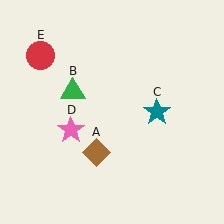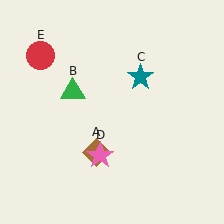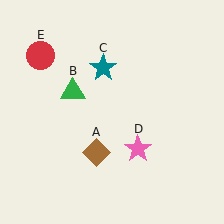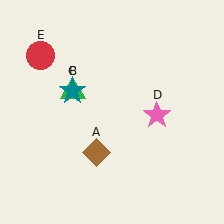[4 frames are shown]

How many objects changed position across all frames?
2 objects changed position: teal star (object C), pink star (object D).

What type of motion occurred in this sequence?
The teal star (object C), pink star (object D) rotated counterclockwise around the center of the scene.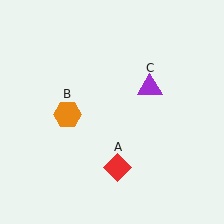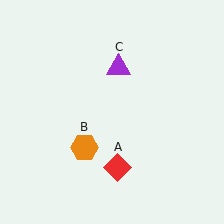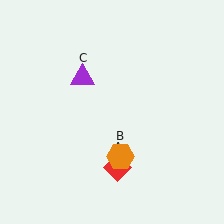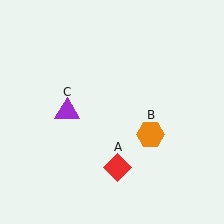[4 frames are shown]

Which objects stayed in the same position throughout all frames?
Red diamond (object A) remained stationary.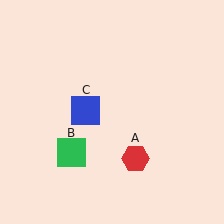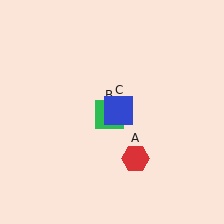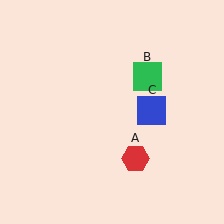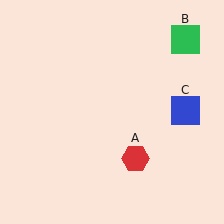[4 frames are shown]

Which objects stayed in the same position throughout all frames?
Red hexagon (object A) remained stationary.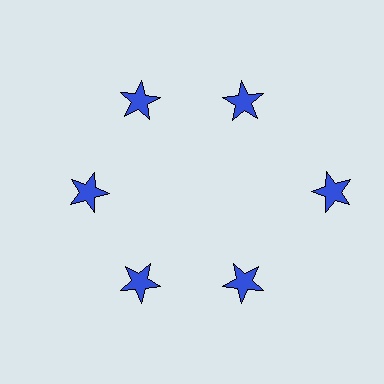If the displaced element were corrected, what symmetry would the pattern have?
It would have 6-fold rotational symmetry — the pattern would map onto itself every 60 degrees.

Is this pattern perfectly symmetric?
No. The 6 blue stars are arranged in a ring, but one element near the 3 o'clock position is pushed outward from the center, breaking the 6-fold rotational symmetry.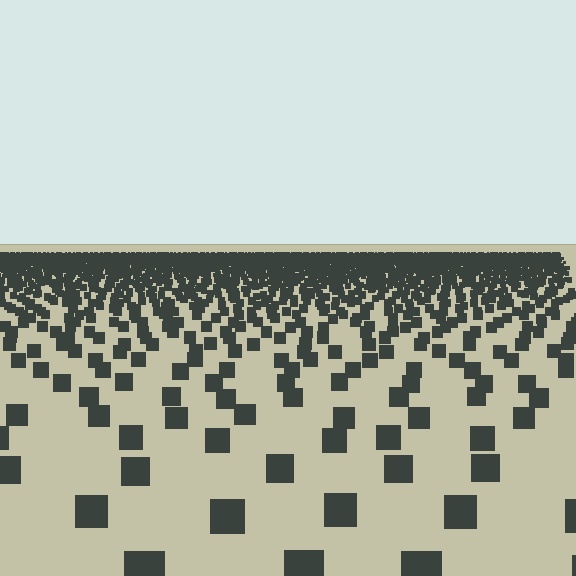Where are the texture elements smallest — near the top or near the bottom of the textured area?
Near the top.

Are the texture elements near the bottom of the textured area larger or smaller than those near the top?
Larger. Near the bottom, elements are closer to the viewer and appear at a bigger on-screen size.